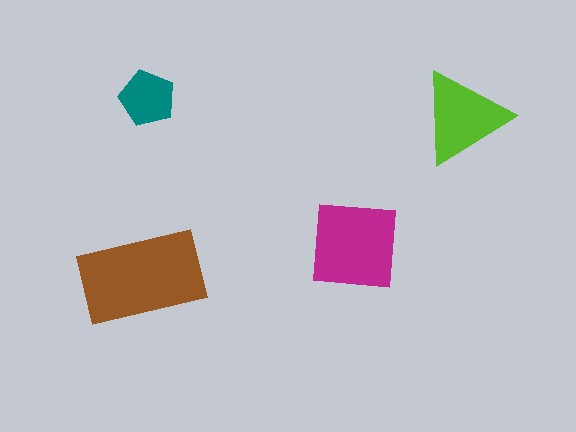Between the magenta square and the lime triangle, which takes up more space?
The magenta square.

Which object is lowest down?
The brown rectangle is bottommost.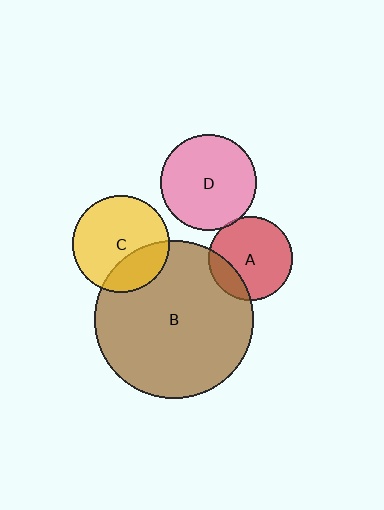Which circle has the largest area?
Circle B (brown).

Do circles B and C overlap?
Yes.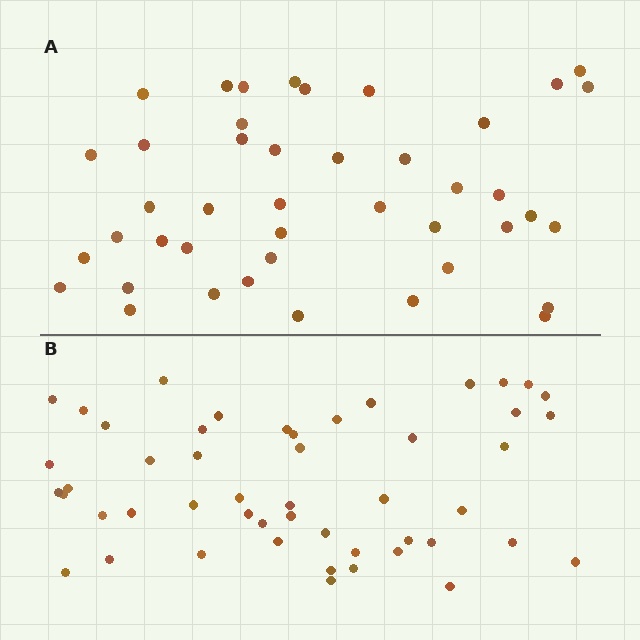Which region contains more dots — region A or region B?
Region B (the bottom region) has more dots.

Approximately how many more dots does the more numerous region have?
Region B has roughly 8 or so more dots than region A.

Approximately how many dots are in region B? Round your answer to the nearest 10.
About 50 dots.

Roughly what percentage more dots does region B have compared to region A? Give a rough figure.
About 15% more.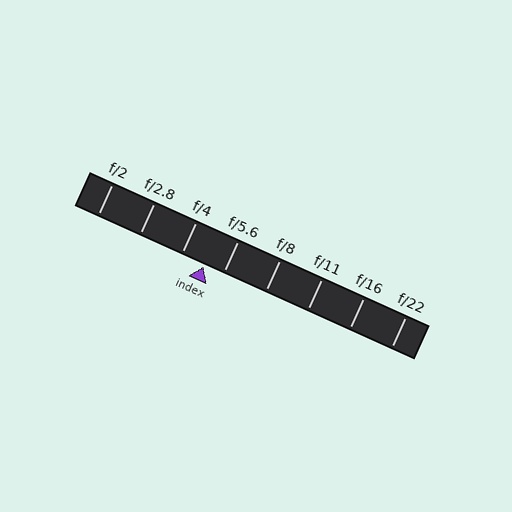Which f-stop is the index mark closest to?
The index mark is closest to f/5.6.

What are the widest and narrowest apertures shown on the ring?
The widest aperture shown is f/2 and the narrowest is f/22.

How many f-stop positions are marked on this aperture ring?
There are 8 f-stop positions marked.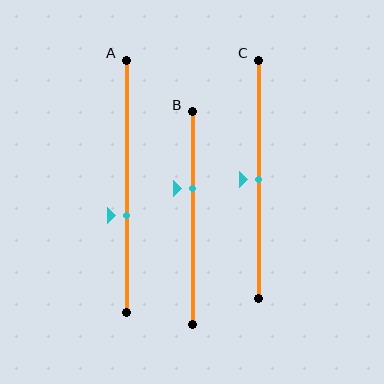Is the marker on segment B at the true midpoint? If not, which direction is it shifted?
No, the marker on segment B is shifted upward by about 14% of the segment length.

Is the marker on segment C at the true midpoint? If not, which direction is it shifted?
Yes, the marker on segment C is at the true midpoint.